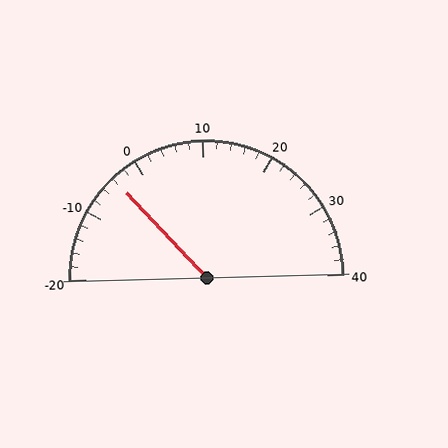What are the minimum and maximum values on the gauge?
The gauge ranges from -20 to 40.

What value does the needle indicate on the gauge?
The needle indicates approximately -4.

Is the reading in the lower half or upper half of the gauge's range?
The reading is in the lower half of the range (-20 to 40).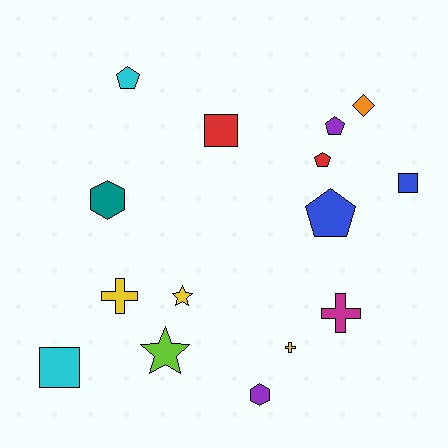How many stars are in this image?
There are 2 stars.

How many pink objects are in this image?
There are no pink objects.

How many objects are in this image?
There are 15 objects.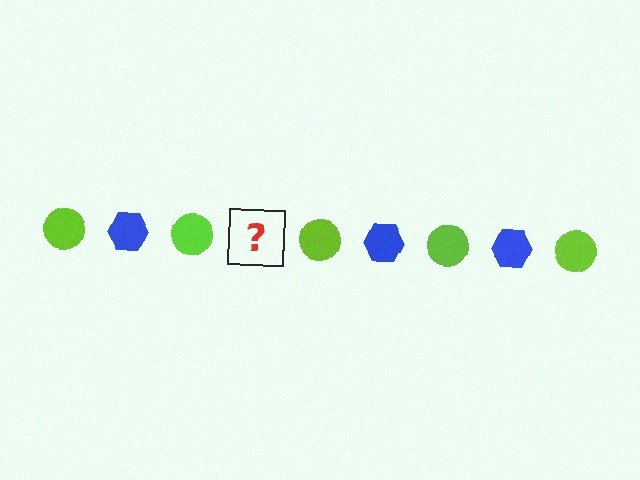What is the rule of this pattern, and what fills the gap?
The rule is that the pattern alternates between lime circle and blue hexagon. The gap should be filled with a blue hexagon.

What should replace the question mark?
The question mark should be replaced with a blue hexagon.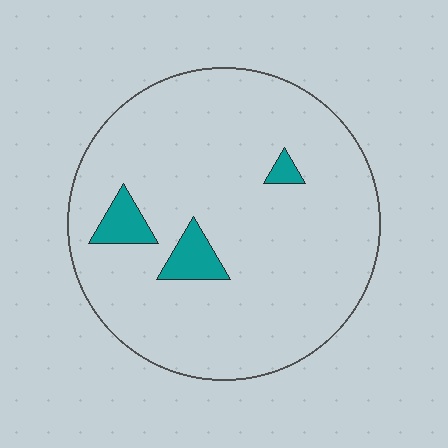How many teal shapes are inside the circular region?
3.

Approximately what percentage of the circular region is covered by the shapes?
Approximately 5%.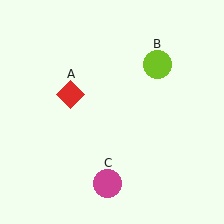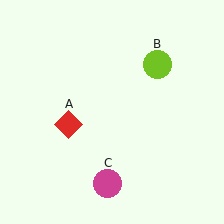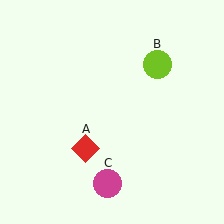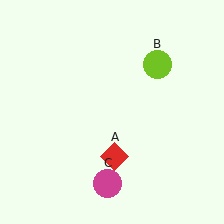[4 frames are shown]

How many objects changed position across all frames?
1 object changed position: red diamond (object A).